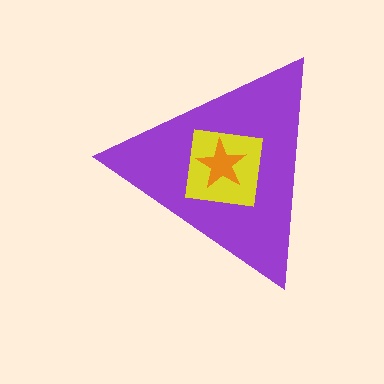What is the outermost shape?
The purple triangle.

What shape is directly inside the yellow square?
The orange star.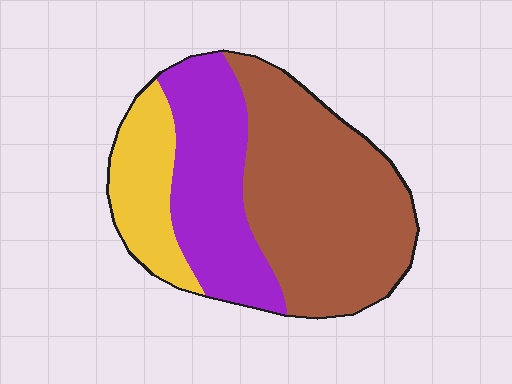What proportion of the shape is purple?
Purple takes up about one third (1/3) of the shape.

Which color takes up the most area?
Brown, at roughly 50%.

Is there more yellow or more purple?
Purple.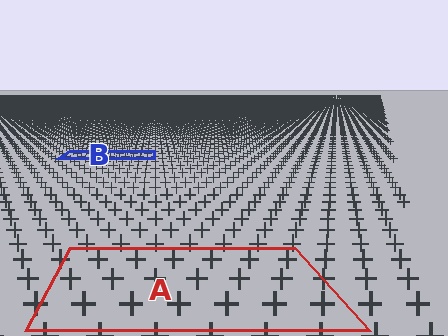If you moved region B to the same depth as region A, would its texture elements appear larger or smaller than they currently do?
They would appear larger. At a closer depth, the same texture elements are projected at a bigger on-screen size.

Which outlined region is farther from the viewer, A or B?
Region B is farther from the viewer — the texture elements inside it appear smaller and more densely packed.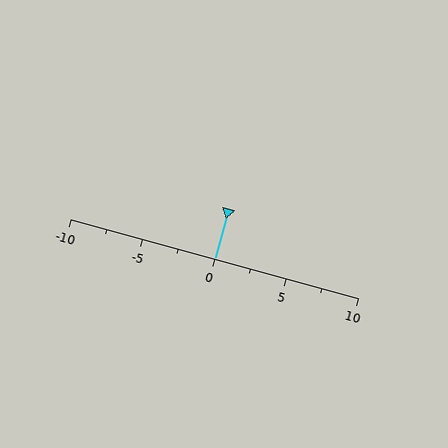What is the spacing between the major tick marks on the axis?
The major ticks are spaced 5 apart.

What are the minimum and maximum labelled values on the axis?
The axis runs from -10 to 10.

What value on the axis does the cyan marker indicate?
The marker indicates approximately 0.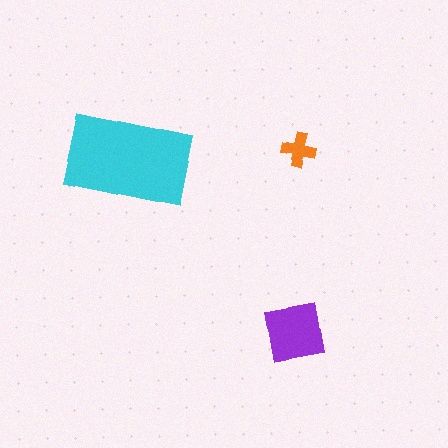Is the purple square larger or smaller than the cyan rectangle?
Smaller.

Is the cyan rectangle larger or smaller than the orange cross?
Larger.